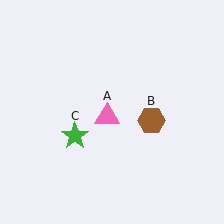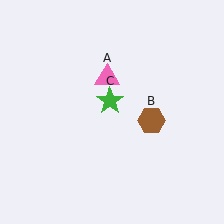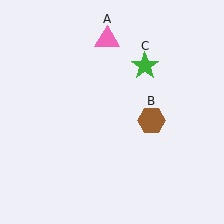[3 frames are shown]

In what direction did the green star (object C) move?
The green star (object C) moved up and to the right.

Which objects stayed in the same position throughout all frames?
Brown hexagon (object B) remained stationary.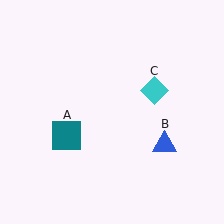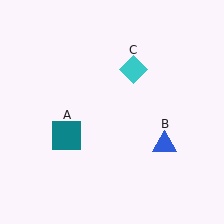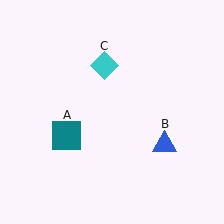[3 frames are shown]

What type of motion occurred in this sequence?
The cyan diamond (object C) rotated counterclockwise around the center of the scene.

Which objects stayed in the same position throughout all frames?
Teal square (object A) and blue triangle (object B) remained stationary.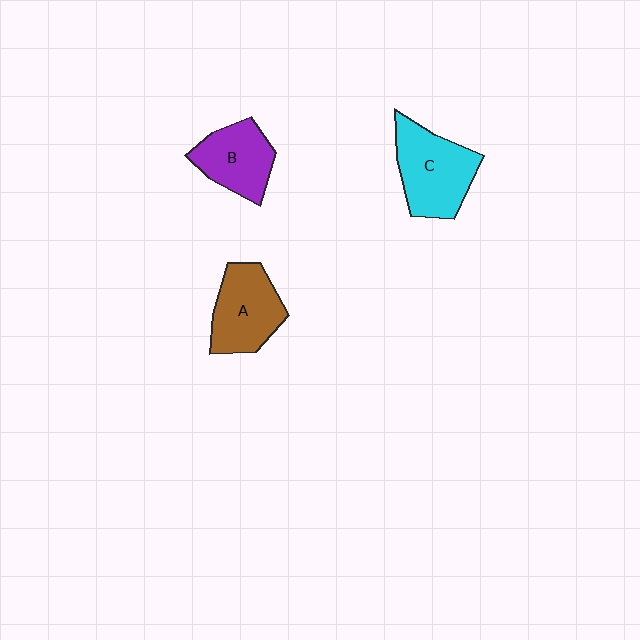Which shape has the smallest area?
Shape B (purple).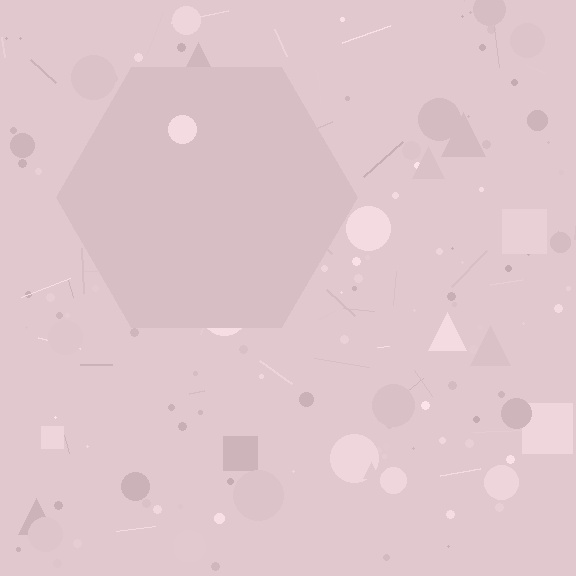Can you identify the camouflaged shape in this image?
The camouflaged shape is a hexagon.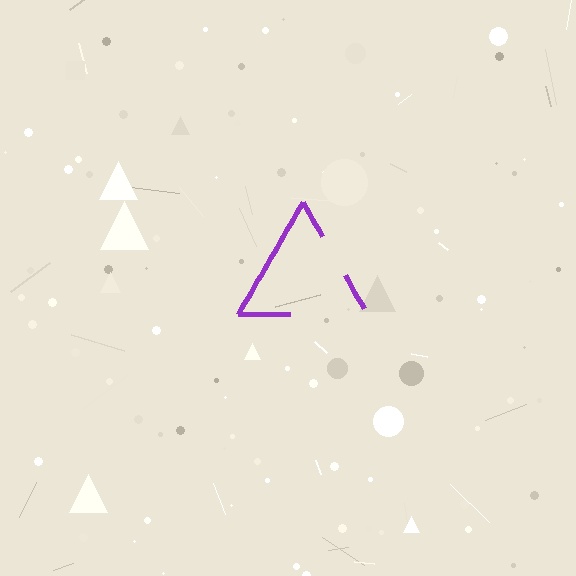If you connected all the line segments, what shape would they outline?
They would outline a triangle.